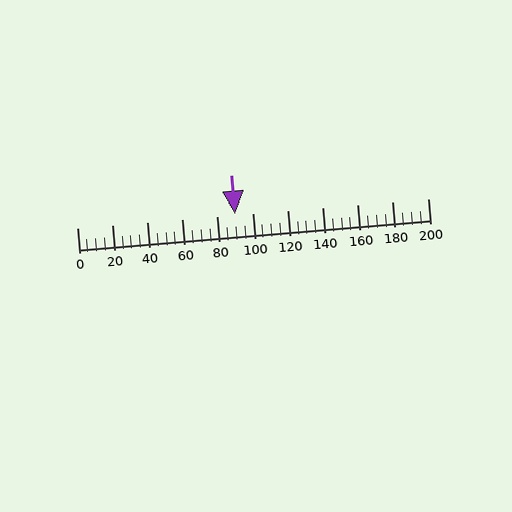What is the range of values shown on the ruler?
The ruler shows values from 0 to 200.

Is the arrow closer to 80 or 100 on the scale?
The arrow is closer to 100.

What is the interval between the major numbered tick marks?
The major tick marks are spaced 20 units apart.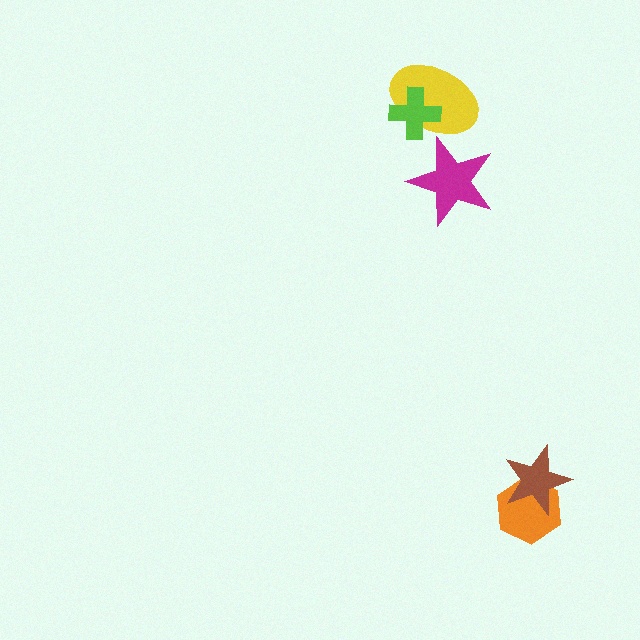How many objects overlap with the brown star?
1 object overlaps with the brown star.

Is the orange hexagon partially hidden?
Yes, it is partially covered by another shape.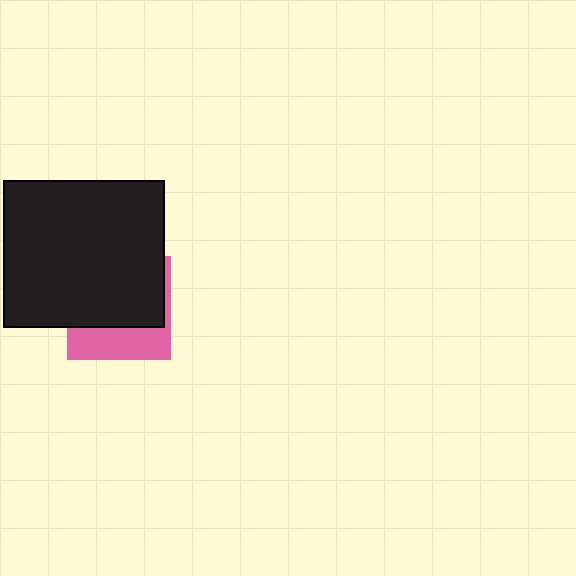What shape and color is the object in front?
The object in front is a black rectangle.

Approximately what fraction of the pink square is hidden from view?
Roughly 65% of the pink square is hidden behind the black rectangle.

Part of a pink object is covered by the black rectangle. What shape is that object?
It is a square.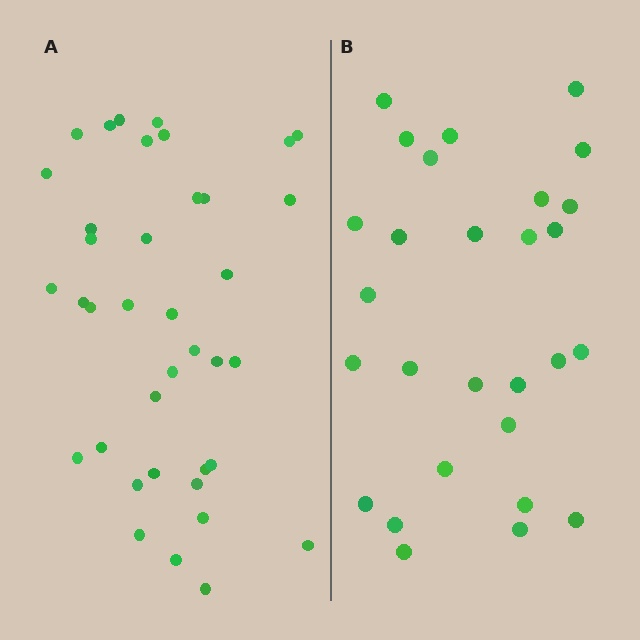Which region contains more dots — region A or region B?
Region A (the left region) has more dots.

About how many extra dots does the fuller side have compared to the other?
Region A has roughly 10 or so more dots than region B.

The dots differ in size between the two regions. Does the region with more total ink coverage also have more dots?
No. Region B has more total ink coverage because its dots are larger, but region A actually contains more individual dots. Total area can be misleading — the number of items is what matters here.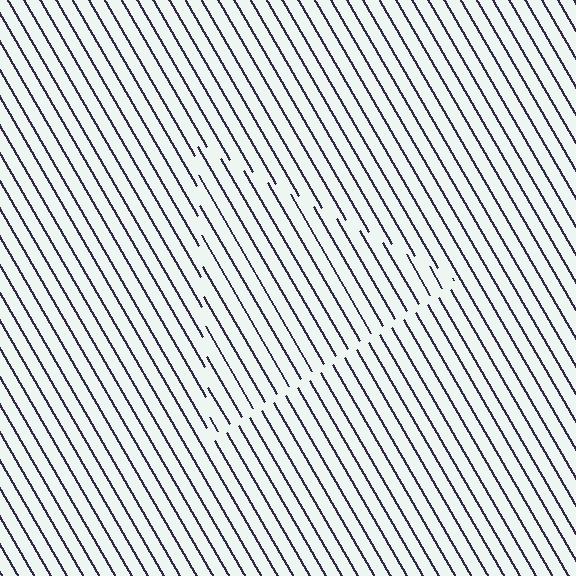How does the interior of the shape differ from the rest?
The interior of the shape contains the same grating, shifted by half a period — the contour is defined by the phase discontinuity where line-ends from the inner and outer gratings abut.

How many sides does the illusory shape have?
3 sides — the line-ends trace a triangle.